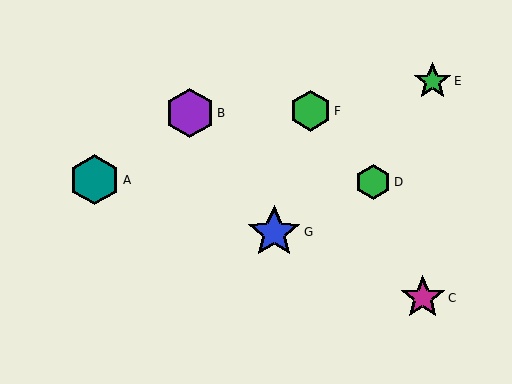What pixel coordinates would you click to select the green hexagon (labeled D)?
Click at (373, 182) to select the green hexagon D.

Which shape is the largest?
The blue star (labeled G) is the largest.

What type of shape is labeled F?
Shape F is a green hexagon.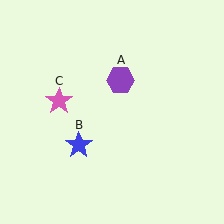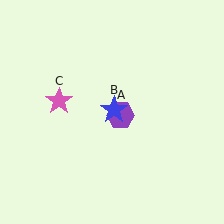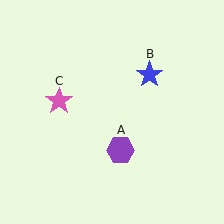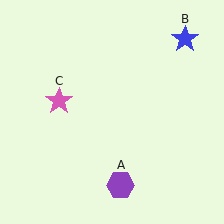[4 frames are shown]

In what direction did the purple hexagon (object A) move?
The purple hexagon (object A) moved down.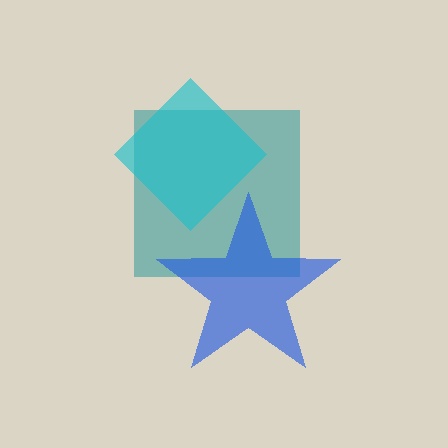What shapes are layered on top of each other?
The layered shapes are: a teal square, a cyan diamond, a blue star.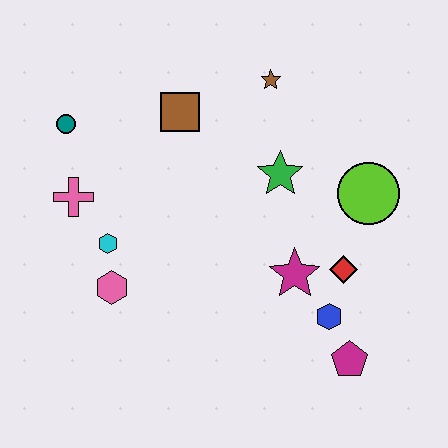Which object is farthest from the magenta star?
The teal circle is farthest from the magenta star.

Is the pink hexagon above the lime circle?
No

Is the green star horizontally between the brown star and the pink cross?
No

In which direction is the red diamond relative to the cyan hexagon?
The red diamond is to the right of the cyan hexagon.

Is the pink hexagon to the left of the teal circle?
No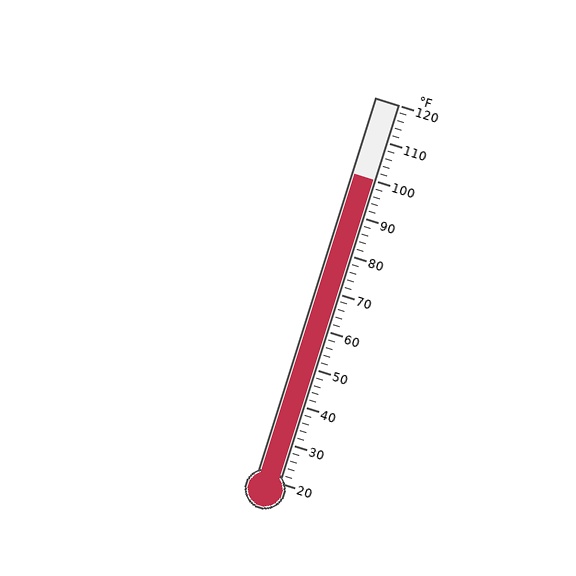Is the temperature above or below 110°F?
The temperature is below 110°F.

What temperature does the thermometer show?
The thermometer shows approximately 100°F.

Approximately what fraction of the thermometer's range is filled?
The thermometer is filled to approximately 80% of its range.